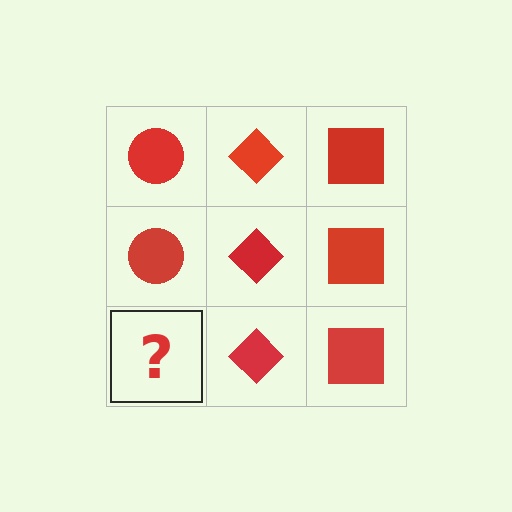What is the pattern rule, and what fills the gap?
The rule is that each column has a consistent shape. The gap should be filled with a red circle.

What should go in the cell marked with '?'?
The missing cell should contain a red circle.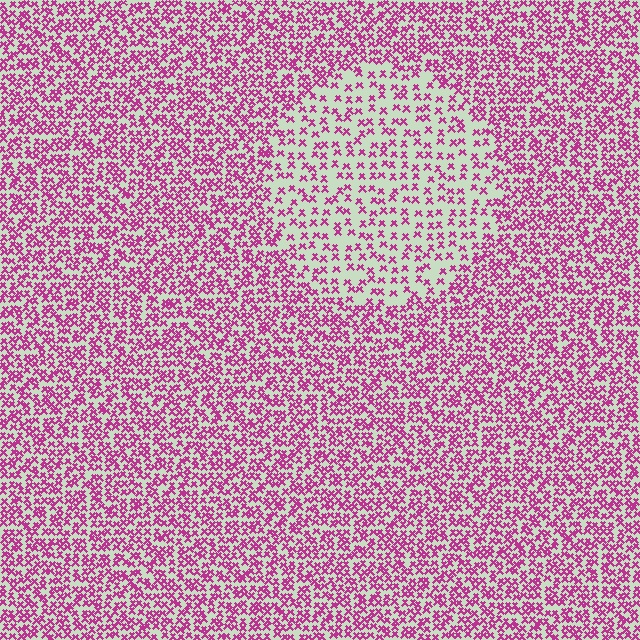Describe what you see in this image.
The image contains small magenta elements arranged at two different densities. A circle-shaped region is visible where the elements are less densely packed than the surrounding area.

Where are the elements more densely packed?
The elements are more densely packed outside the circle boundary.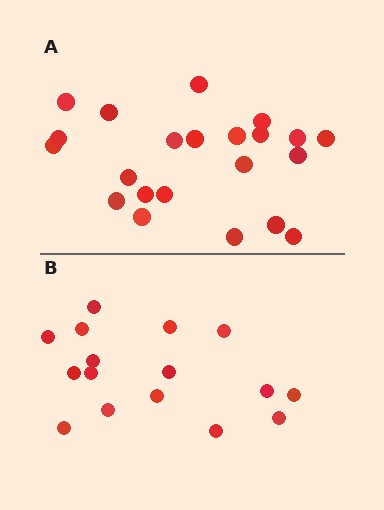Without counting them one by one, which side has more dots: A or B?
Region A (the top region) has more dots.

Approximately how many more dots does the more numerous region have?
Region A has about 6 more dots than region B.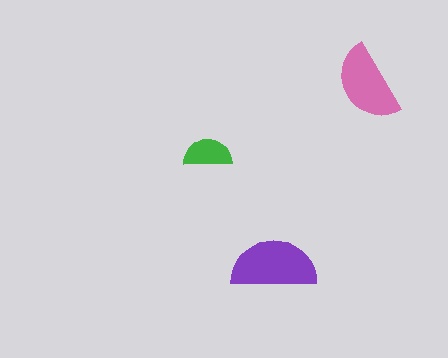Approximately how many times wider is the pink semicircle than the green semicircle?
About 1.5 times wider.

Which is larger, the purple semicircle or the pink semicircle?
The purple one.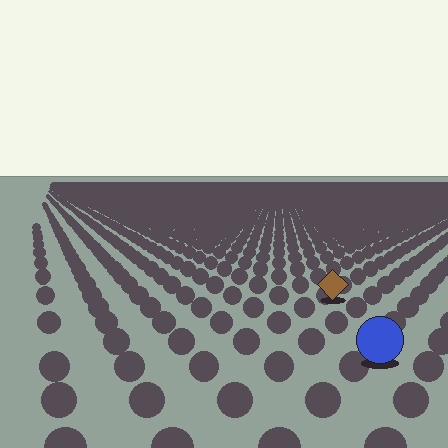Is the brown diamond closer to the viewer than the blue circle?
No. The blue circle is closer — you can tell from the texture gradient: the ground texture is coarser near it.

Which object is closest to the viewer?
The blue circle is closest. The texture marks near it are larger and more spread out.